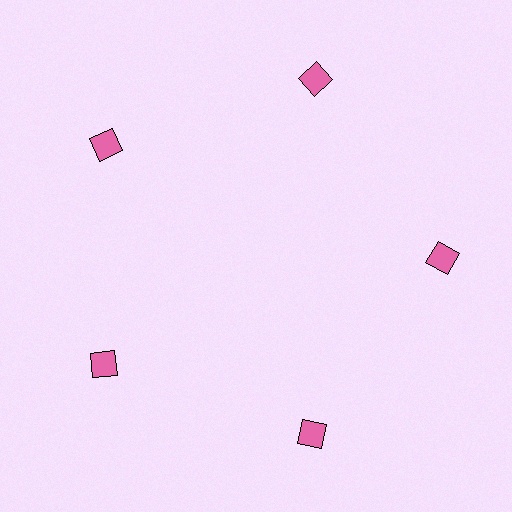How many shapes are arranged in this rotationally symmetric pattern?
There are 5 shapes, arranged in 5 groups of 1.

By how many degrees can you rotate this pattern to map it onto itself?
The pattern maps onto itself every 72 degrees of rotation.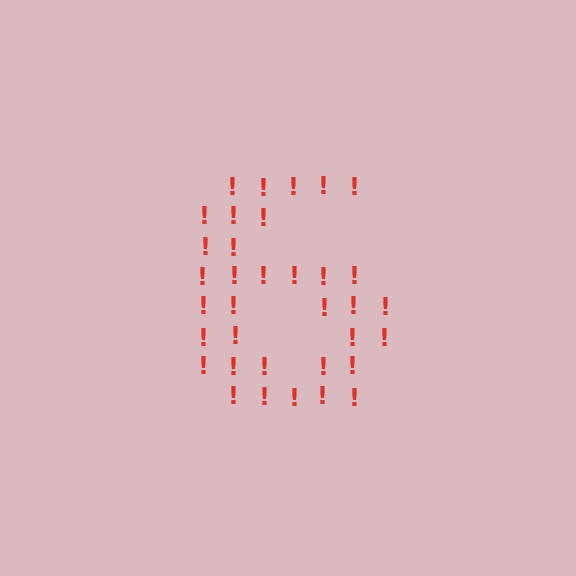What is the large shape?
The large shape is the digit 6.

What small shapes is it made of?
It is made of small exclamation marks.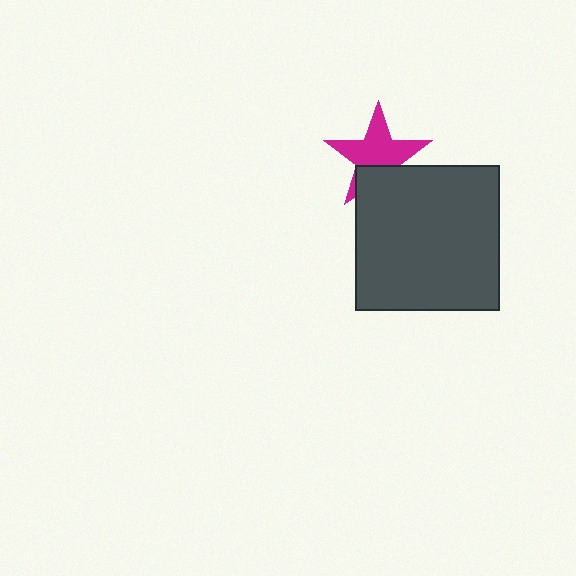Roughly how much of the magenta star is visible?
Most of it is visible (roughly 69%).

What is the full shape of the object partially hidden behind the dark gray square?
The partially hidden object is a magenta star.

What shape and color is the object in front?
The object in front is a dark gray square.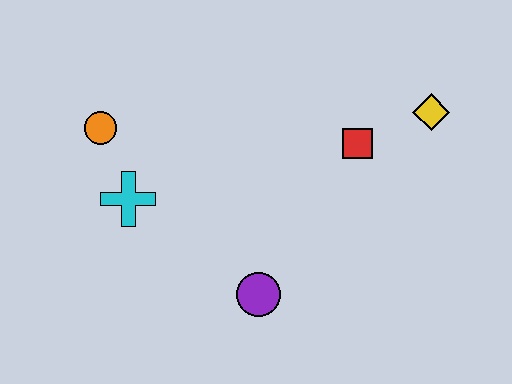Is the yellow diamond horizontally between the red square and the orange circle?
No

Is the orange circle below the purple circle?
No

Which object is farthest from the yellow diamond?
The orange circle is farthest from the yellow diamond.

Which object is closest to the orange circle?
The cyan cross is closest to the orange circle.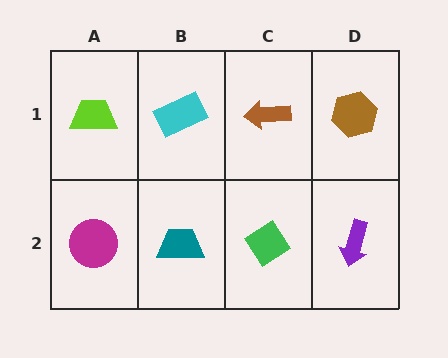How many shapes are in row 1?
4 shapes.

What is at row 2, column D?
A purple arrow.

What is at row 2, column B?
A teal trapezoid.